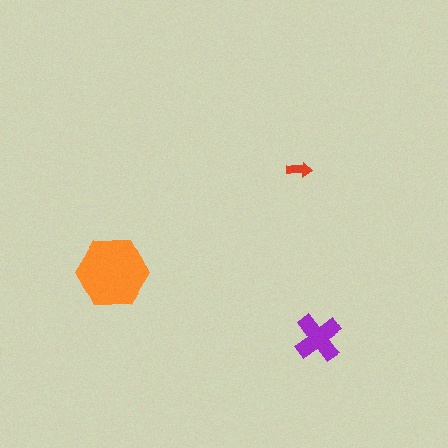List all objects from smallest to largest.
The red arrow, the purple cross, the orange hexagon.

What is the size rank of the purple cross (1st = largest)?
2nd.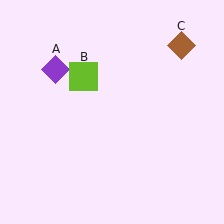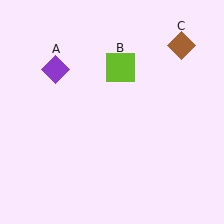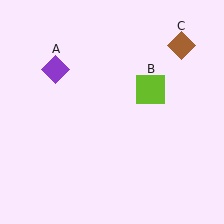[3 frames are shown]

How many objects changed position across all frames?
1 object changed position: lime square (object B).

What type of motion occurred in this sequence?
The lime square (object B) rotated clockwise around the center of the scene.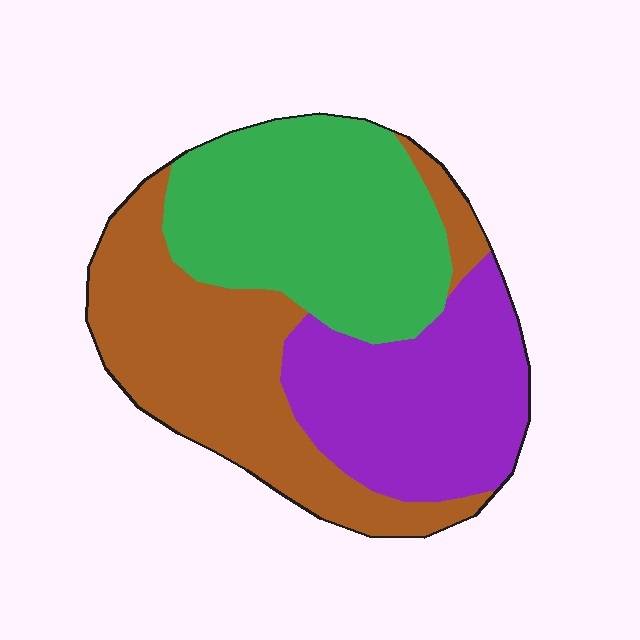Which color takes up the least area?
Purple, at roughly 30%.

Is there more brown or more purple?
Brown.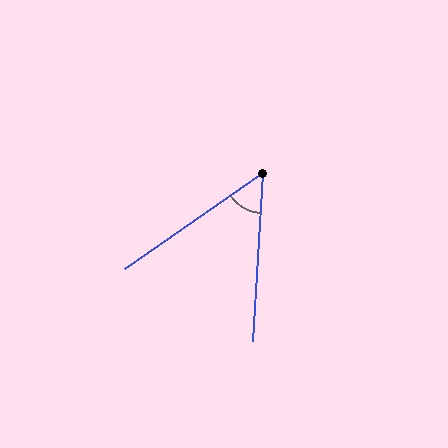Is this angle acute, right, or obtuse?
It is acute.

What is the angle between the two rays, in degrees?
Approximately 52 degrees.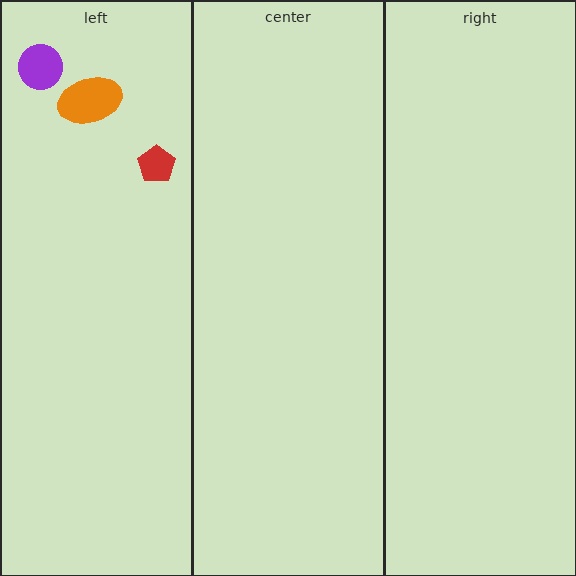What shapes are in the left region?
The red pentagon, the orange ellipse, the purple circle.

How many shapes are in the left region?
3.